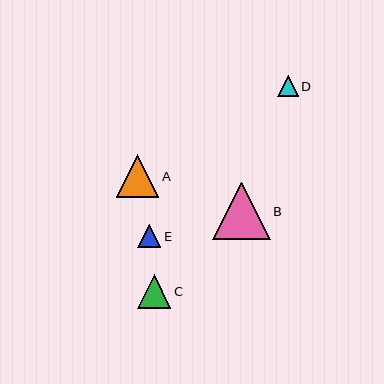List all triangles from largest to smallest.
From largest to smallest: B, A, C, E, D.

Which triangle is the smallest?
Triangle D is the smallest with a size of approximately 21 pixels.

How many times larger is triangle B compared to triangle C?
Triangle B is approximately 1.7 times the size of triangle C.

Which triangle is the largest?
Triangle B is the largest with a size of approximately 57 pixels.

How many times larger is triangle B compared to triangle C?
Triangle B is approximately 1.7 times the size of triangle C.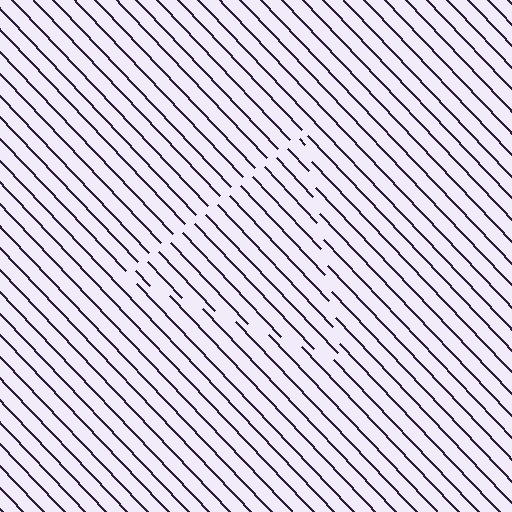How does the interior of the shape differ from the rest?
The interior of the shape contains the same grating, shifted by half a period — the contour is defined by the phase discontinuity where line-ends from the inner and outer gratings abut.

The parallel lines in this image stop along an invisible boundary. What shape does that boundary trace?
An illusory triangle. The interior of the shape contains the same grating, shifted by half a period — the contour is defined by the phase discontinuity where line-ends from the inner and outer gratings abut.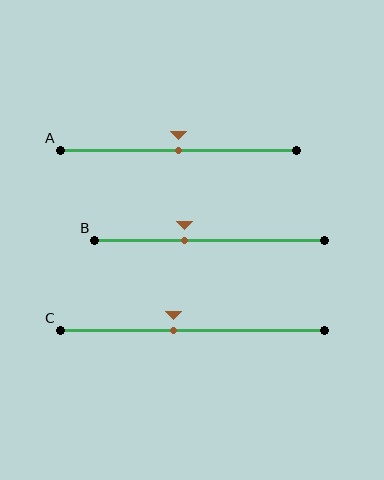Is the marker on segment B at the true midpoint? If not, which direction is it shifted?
No, the marker on segment B is shifted to the left by about 11% of the segment length.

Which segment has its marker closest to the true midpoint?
Segment A has its marker closest to the true midpoint.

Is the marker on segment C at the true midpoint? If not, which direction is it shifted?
No, the marker on segment C is shifted to the left by about 7% of the segment length.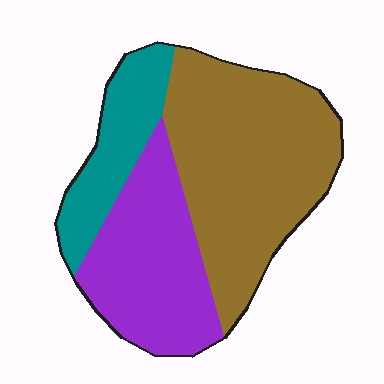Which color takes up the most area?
Brown, at roughly 50%.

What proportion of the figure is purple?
Purple covers about 30% of the figure.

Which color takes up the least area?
Teal, at roughly 20%.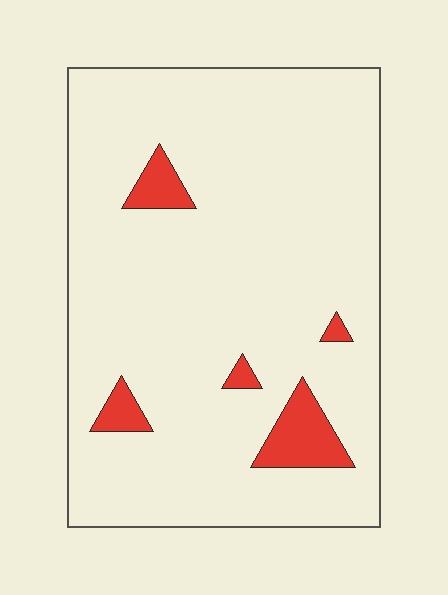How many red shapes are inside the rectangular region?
5.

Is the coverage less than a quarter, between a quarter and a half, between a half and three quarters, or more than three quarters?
Less than a quarter.